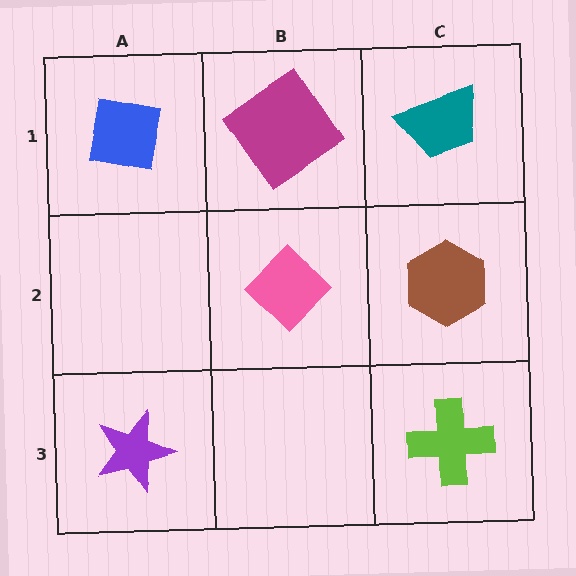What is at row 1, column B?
A magenta diamond.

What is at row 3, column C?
A lime cross.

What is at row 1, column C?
A teal trapezoid.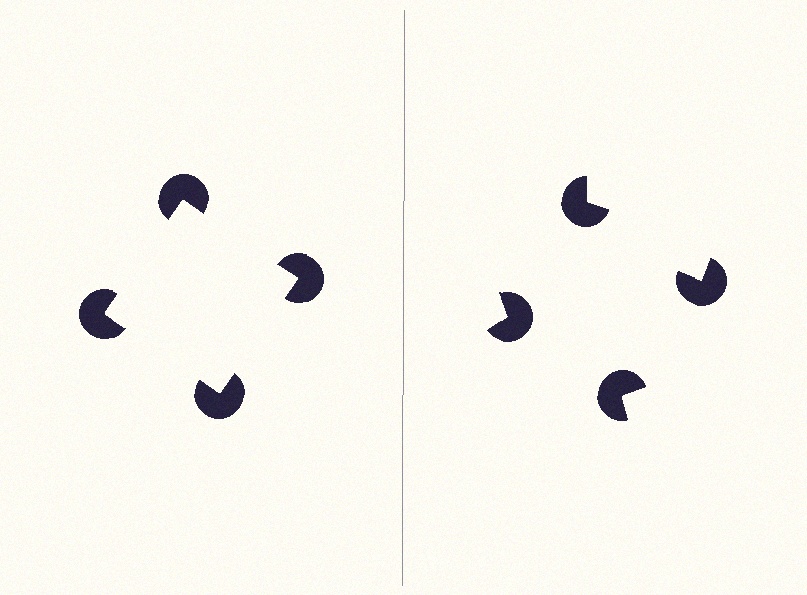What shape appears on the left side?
An illusory square.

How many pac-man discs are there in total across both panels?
8 — 4 on each side.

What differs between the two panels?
The pac-man discs are positioned identically on both sides; only the wedge orientations differ. On the left they align to a square; on the right they are misaligned.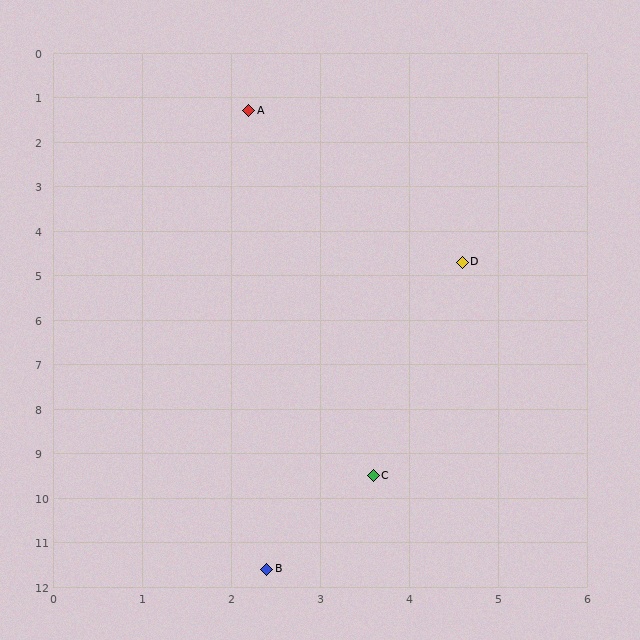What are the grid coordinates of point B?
Point B is at approximately (2.4, 11.6).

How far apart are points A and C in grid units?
Points A and C are about 8.3 grid units apart.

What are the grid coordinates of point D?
Point D is at approximately (4.6, 4.7).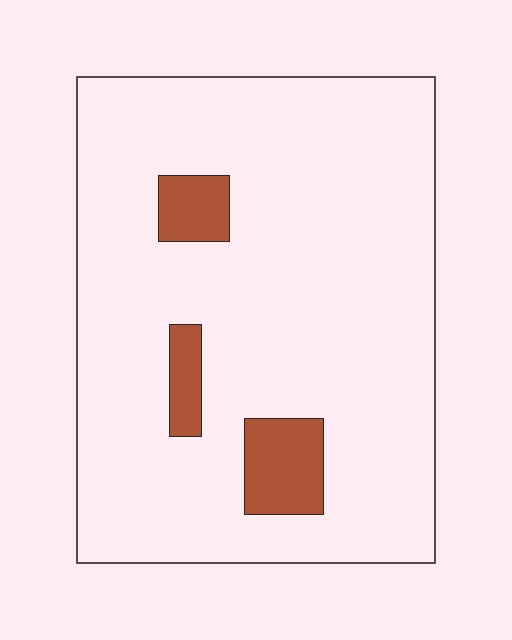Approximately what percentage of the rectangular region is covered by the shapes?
Approximately 10%.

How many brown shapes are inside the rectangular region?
3.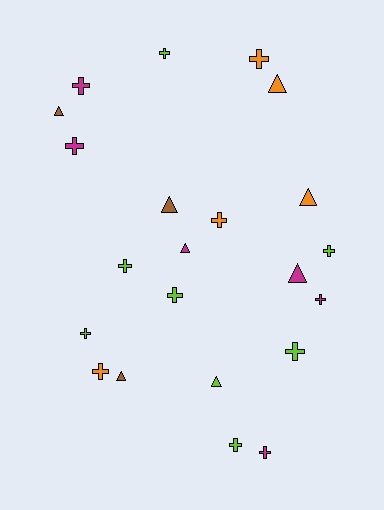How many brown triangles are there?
There are 3 brown triangles.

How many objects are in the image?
There are 22 objects.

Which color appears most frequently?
Lime, with 8 objects.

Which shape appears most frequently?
Cross, with 14 objects.